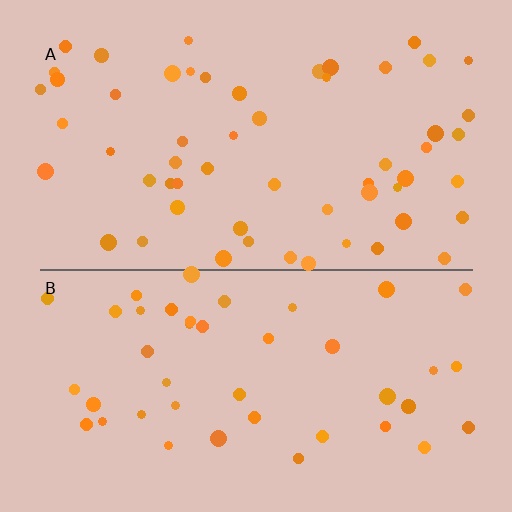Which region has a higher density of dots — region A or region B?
A (the top).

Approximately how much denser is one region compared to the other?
Approximately 1.3× — region A over region B.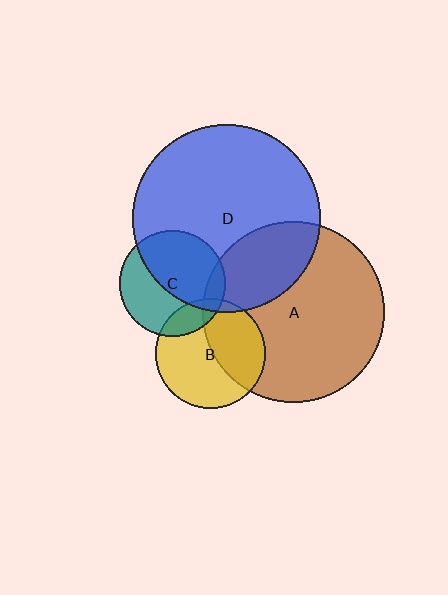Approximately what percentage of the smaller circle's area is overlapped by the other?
Approximately 10%.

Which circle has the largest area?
Circle D (blue).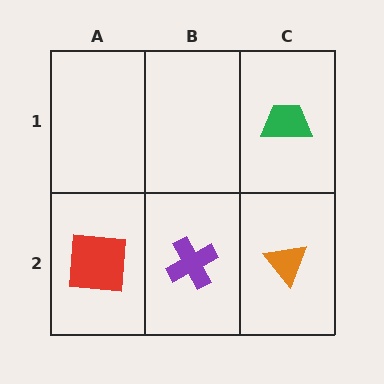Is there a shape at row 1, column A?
No, that cell is empty.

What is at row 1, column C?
A green trapezoid.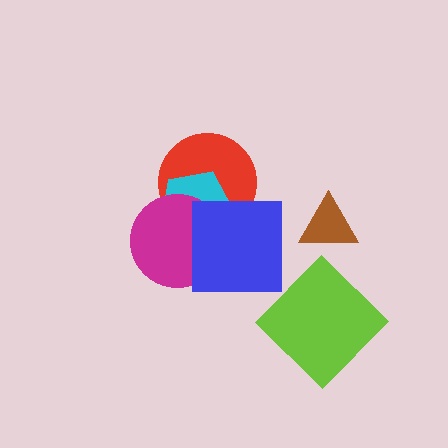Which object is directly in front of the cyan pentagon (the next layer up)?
The magenta circle is directly in front of the cyan pentagon.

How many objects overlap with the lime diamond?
0 objects overlap with the lime diamond.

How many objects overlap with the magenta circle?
3 objects overlap with the magenta circle.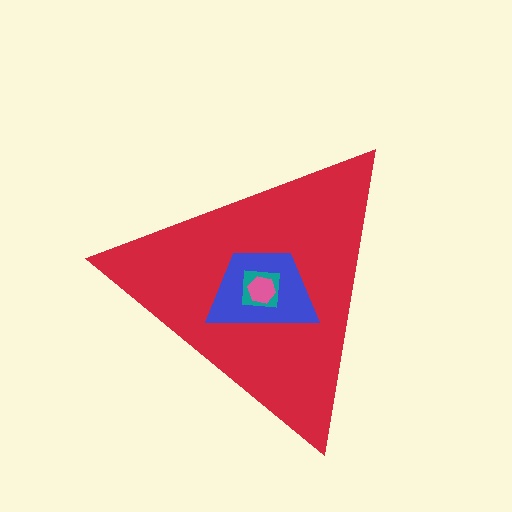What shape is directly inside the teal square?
The pink hexagon.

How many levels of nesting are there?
4.